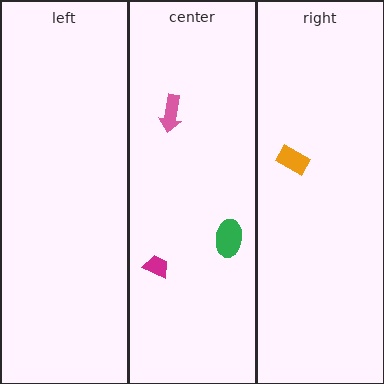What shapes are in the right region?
The orange rectangle.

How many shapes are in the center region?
3.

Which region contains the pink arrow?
The center region.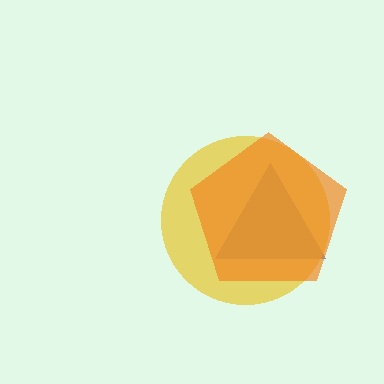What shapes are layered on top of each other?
The layered shapes are: a blue triangle, a yellow circle, an orange pentagon.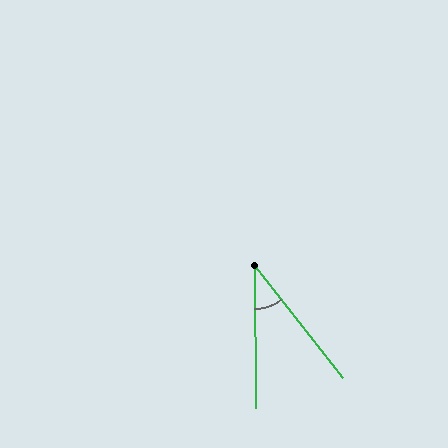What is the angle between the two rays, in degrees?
Approximately 38 degrees.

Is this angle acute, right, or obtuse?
It is acute.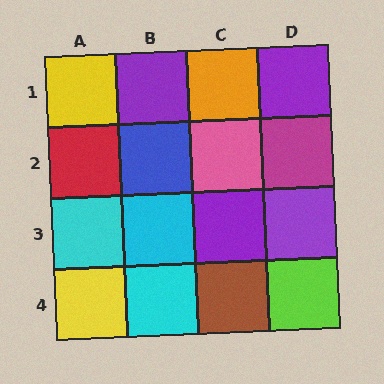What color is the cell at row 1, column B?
Purple.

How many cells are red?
1 cell is red.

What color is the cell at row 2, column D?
Magenta.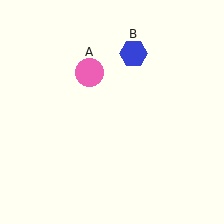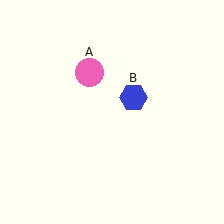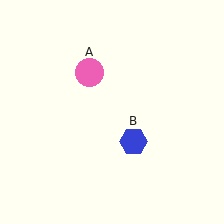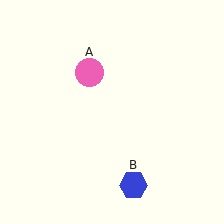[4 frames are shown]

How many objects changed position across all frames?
1 object changed position: blue hexagon (object B).